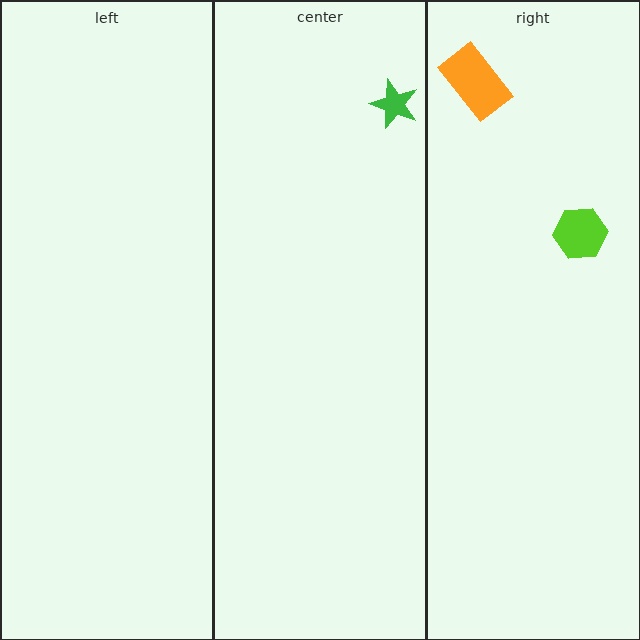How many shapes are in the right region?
2.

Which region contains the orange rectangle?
The right region.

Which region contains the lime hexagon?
The right region.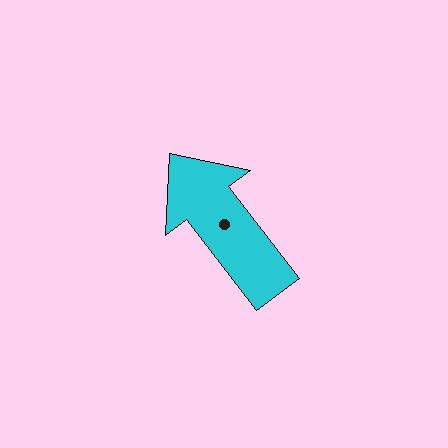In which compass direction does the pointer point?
Northwest.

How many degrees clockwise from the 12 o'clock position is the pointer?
Approximately 323 degrees.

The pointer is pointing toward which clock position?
Roughly 11 o'clock.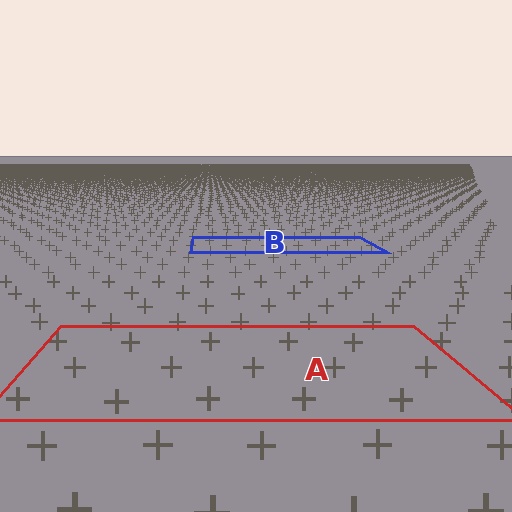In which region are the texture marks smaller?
The texture marks are smaller in region B, because it is farther away.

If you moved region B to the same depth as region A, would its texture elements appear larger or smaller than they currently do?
They would appear larger. At a closer depth, the same texture elements are projected at a bigger on-screen size.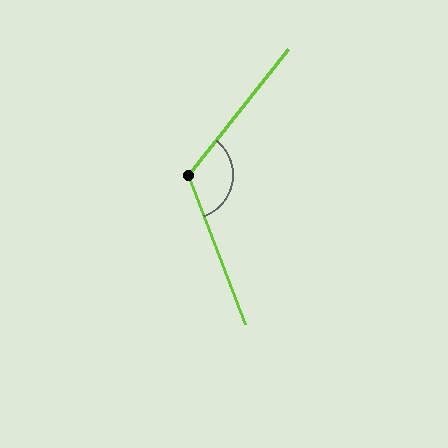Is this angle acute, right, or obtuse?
It is obtuse.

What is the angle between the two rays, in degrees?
Approximately 120 degrees.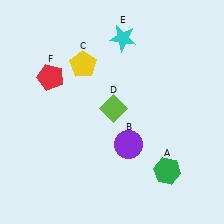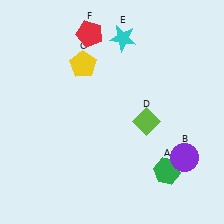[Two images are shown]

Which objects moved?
The objects that moved are: the purple circle (B), the lime diamond (D), the red pentagon (F).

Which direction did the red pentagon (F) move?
The red pentagon (F) moved up.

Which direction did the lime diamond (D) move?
The lime diamond (D) moved right.